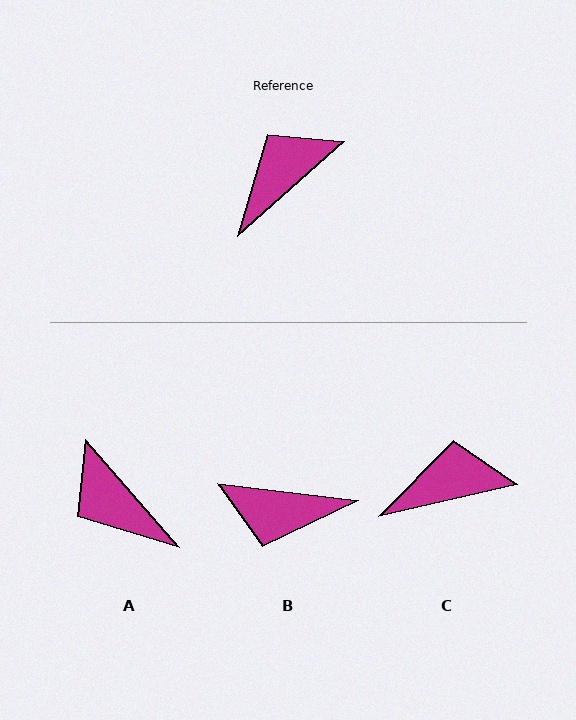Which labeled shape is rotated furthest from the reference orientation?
B, about 131 degrees away.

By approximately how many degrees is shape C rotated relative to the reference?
Approximately 29 degrees clockwise.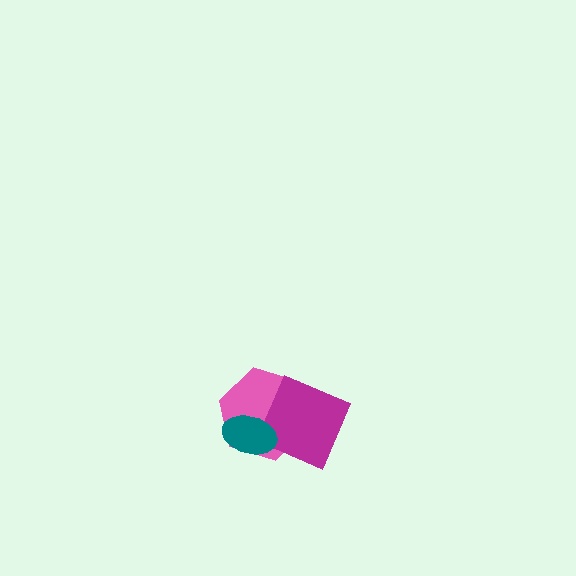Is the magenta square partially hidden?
Yes, it is partially covered by another shape.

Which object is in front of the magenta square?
The teal ellipse is in front of the magenta square.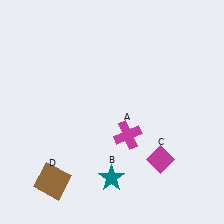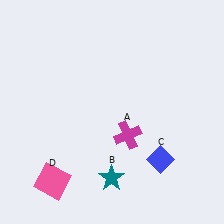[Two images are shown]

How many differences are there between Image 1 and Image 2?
There are 2 differences between the two images.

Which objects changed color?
C changed from magenta to blue. D changed from brown to pink.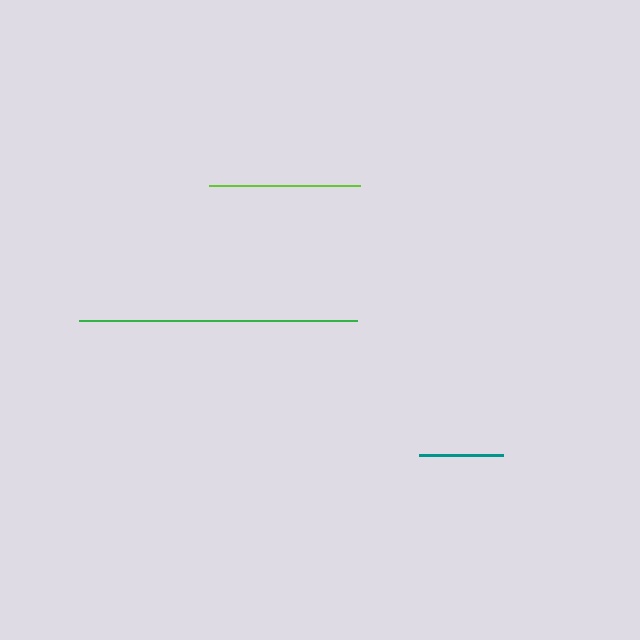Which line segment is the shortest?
The teal line is the shortest at approximately 84 pixels.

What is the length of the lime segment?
The lime segment is approximately 151 pixels long.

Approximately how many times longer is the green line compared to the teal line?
The green line is approximately 3.3 times the length of the teal line.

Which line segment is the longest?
The green line is the longest at approximately 277 pixels.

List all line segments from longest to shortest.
From longest to shortest: green, lime, teal.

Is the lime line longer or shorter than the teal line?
The lime line is longer than the teal line.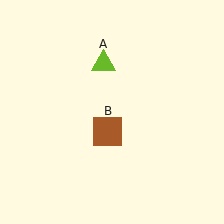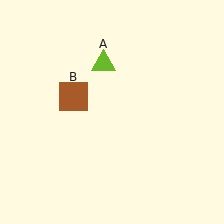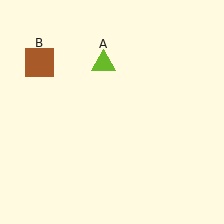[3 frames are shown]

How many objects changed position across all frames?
1 object changed position: brown square (object B).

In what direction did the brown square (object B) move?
The brown square (object B) moved up and to the left.